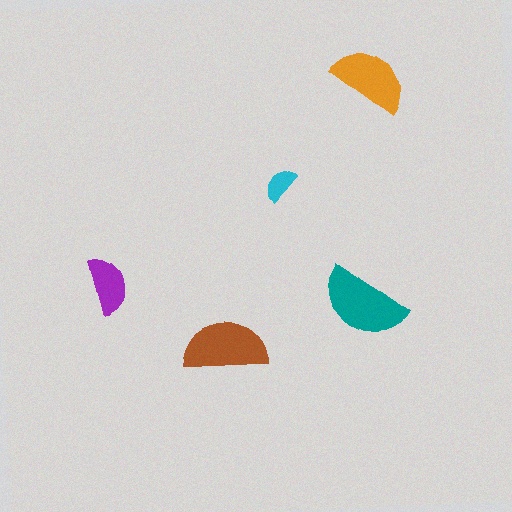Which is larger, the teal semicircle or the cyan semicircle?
The teal one.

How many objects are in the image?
There are 5 objects in the image.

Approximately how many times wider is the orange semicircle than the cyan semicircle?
About 2 times wider.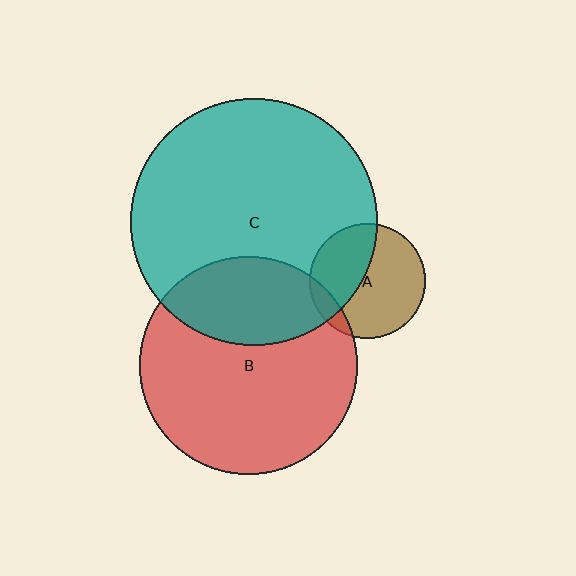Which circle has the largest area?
Circle C (teal).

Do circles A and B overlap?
Yes.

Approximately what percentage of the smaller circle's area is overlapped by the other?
Approximately 10%.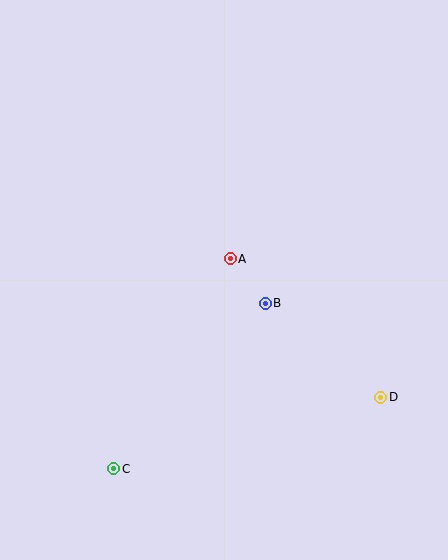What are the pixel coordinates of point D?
Point D is at (381, 397).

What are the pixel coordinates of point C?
Point C is at (114, 469).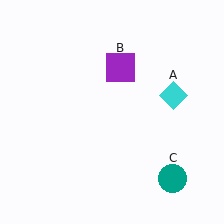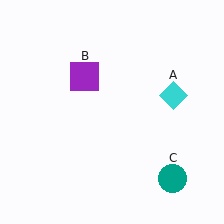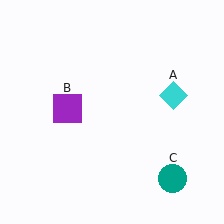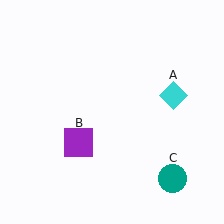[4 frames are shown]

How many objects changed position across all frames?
1 object changed position: purple square (object B).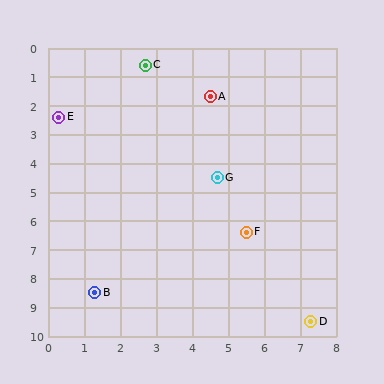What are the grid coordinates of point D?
Point D is at approximately (7.3, 9.5).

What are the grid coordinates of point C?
Point C is at approximately (2.7, 0.6).